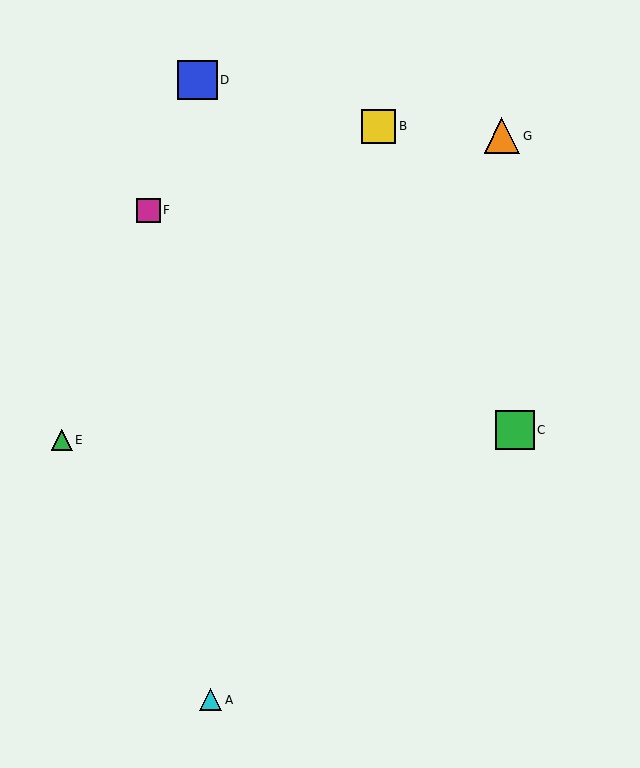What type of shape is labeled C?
Shape C is a green square.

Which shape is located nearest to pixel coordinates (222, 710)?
The cyan triangle (labeled A) at (211, 700) is nearest to that location.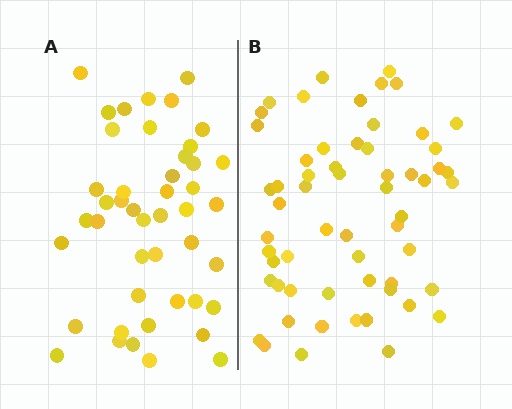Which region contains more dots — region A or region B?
Region B (the right region) has more dots.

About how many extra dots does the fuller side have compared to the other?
Region B has approximately 15 more dots than region A.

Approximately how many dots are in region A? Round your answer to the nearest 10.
About 40 dots. (The exact count is 45, which rounds to 40.)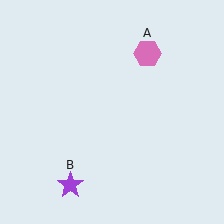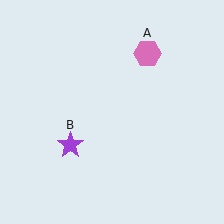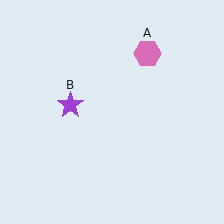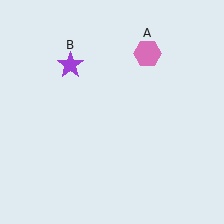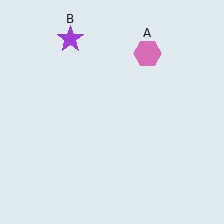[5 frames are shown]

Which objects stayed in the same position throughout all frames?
Pink hexagon (object A) remained stationary.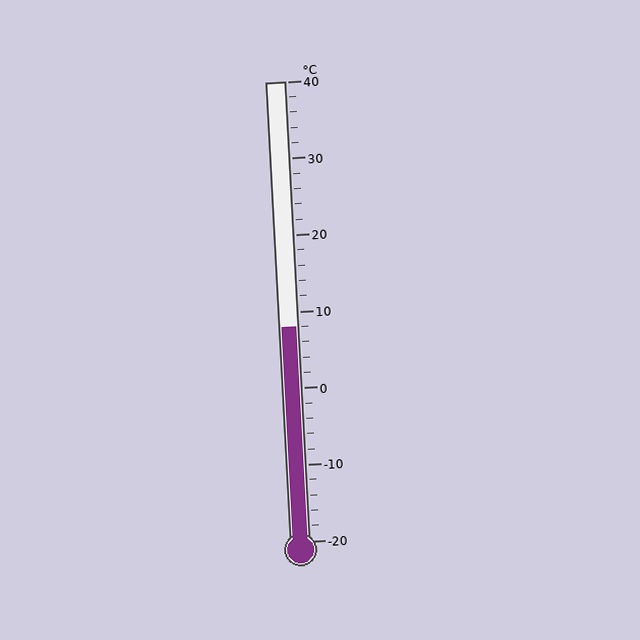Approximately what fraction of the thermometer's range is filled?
The thermometer is filled to approximately 45% of its range.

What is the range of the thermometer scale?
The thermometer scale ranges from -20°C to 40°C.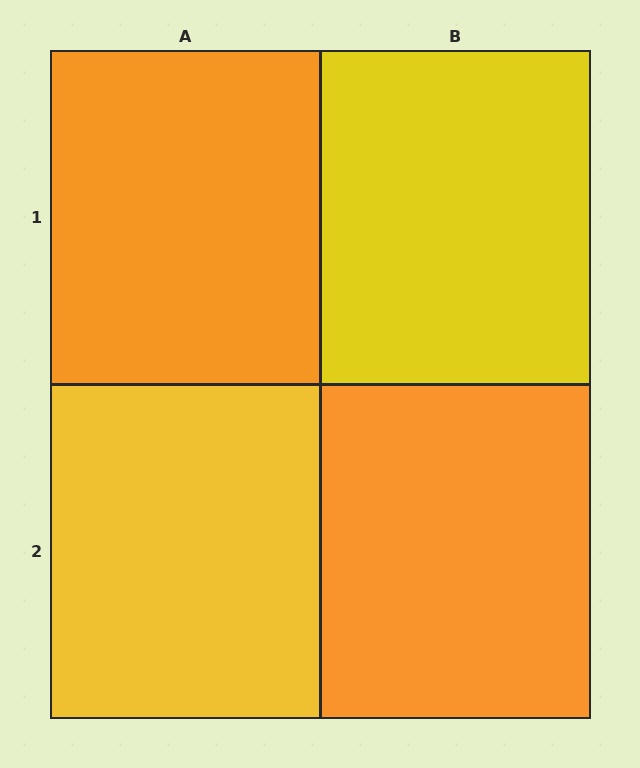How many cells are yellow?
2 cells are yellow.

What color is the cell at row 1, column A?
Orange.